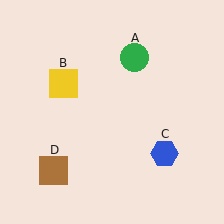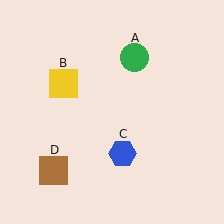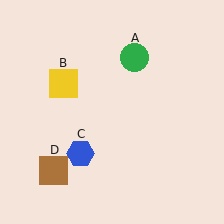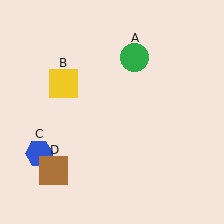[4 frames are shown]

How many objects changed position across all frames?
1 object changed position: blue hexagon (object C).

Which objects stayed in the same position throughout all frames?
Green circle (object A) and yellow square (object B) and brown square (object D) remained stationary.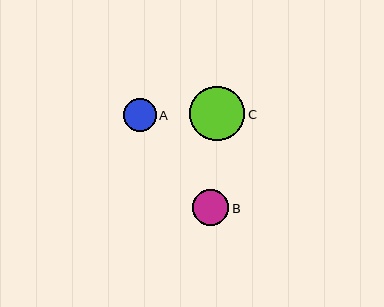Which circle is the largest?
Circle C is the largest with a size of approximately 55 pixels.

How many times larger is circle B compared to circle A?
Circle B is approximately 1.1 times the size of circle A.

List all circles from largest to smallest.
From largest to smallest: C, B, A.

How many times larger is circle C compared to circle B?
Circle C is approximately 1.5 times the size of circle B.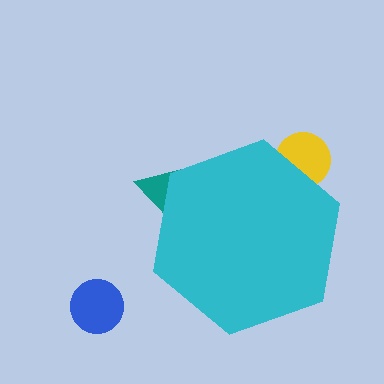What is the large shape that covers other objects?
A cyan hexagon.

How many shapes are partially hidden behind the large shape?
2 shapes are partially hidden.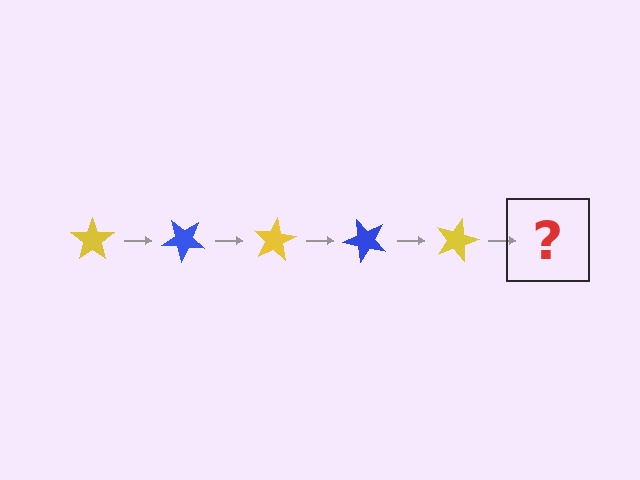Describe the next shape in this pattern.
It should be a blue star, rotated 200 degrees from the start.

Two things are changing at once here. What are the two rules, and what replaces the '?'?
The two rules are that it rotates 40 degrees each step and the color cycles through yellow and blue. The '?' should be a blue star, rotated 200 degrees from the start.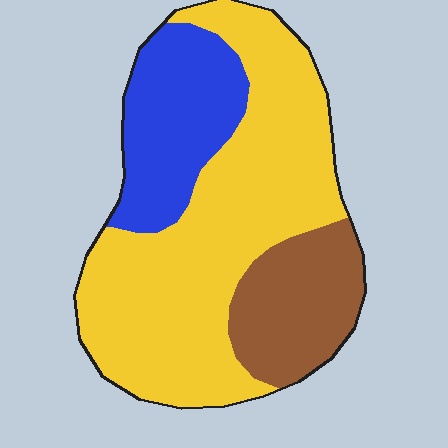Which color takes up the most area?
Yellow, at roughly 60%.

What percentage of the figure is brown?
Brown covers about 20% of the figure.